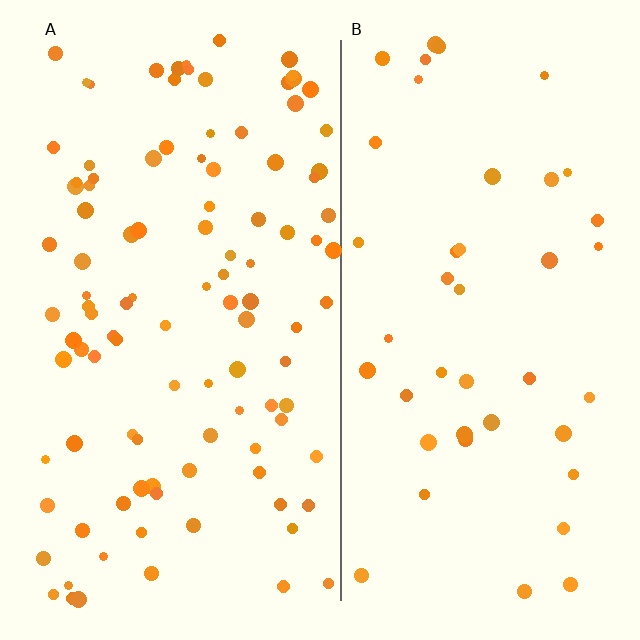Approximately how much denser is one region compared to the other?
Approximately 2.5× — region A over region B.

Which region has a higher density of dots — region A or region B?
A (the left).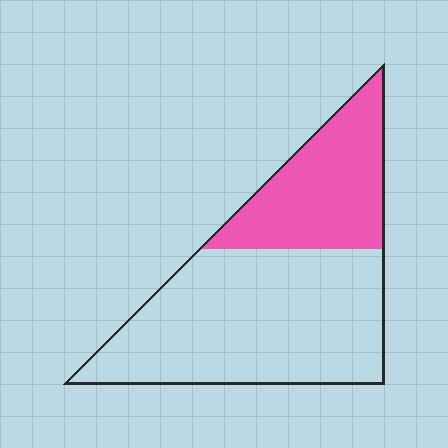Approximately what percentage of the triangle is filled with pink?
Approximately 35%.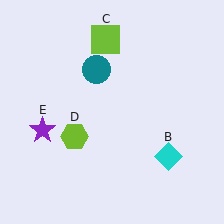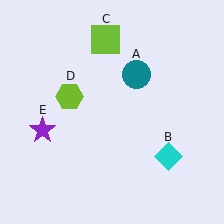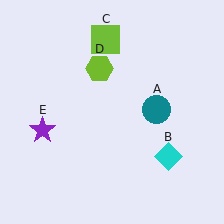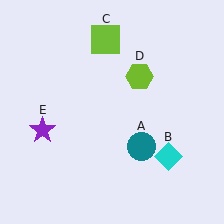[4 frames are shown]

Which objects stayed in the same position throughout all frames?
Cyan diamond (object B) and lime square (object C) and purple star (object E) remained stationary.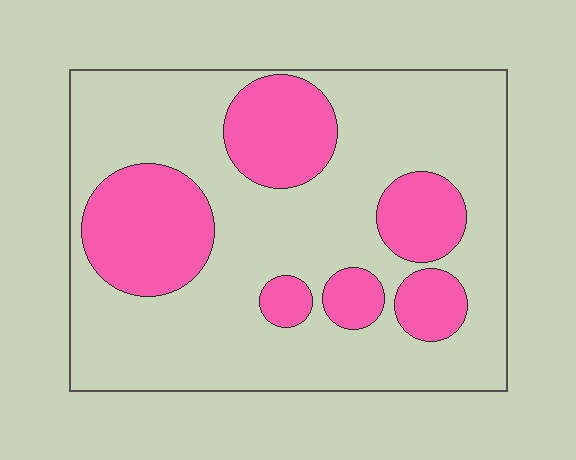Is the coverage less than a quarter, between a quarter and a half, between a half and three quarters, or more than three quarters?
Between a quarter and a half.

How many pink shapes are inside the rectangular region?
6.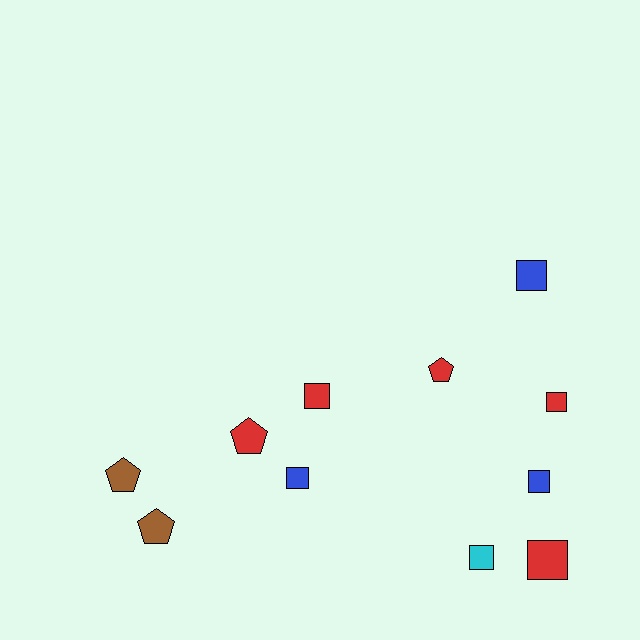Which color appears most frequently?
Red, with 5 objects.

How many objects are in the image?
There are 11 objects.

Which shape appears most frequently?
Square, with 7 objects.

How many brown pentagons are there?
There are 2 brown pentagons.